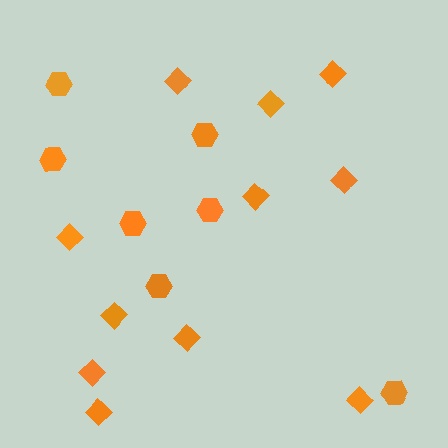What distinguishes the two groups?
There are 2 groups: one group of diamonds (11) and one group of hexagons (7).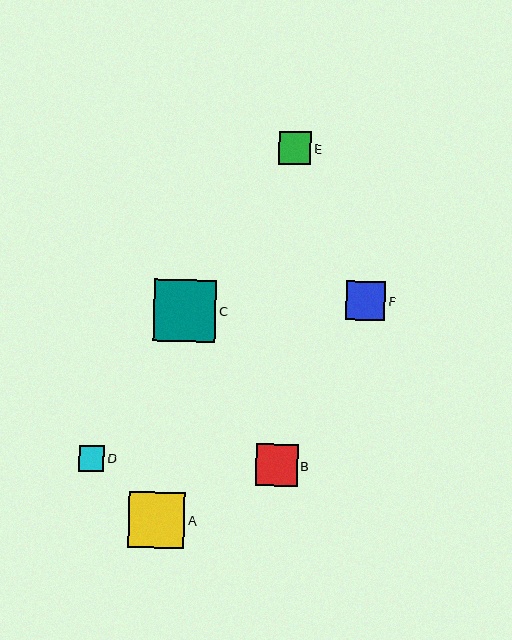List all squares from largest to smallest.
From largest to smallest: C, A, B, F, E, D.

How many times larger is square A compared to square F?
Square A is approximately 1.4 times the size of square F.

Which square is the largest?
Square C is the largest with a size of approximately 62 pixels.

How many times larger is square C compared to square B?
Square C is approximately 1.5 times the size of square B.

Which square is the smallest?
Square D is the smallest with a size of approximately 26 pixels.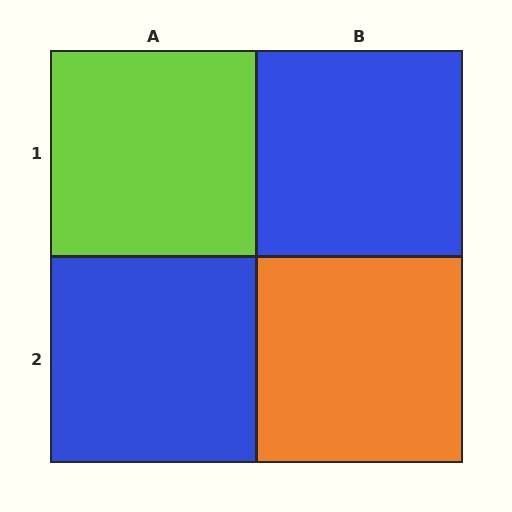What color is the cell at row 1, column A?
Lime.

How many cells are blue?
2 cells are blue.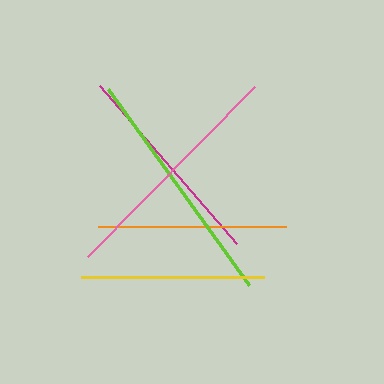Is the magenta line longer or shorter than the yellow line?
The magenta line is longer than the yellow line.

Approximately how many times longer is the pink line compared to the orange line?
The pink line is approximately 1.3 times the length of the orange line.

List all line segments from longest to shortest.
From longest to shortest: lime, pink, magenta, orange, yellow.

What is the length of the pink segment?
The pink segment is approximately 239 pixels long.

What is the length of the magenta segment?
The magenta segment is approximately 209 pixels long.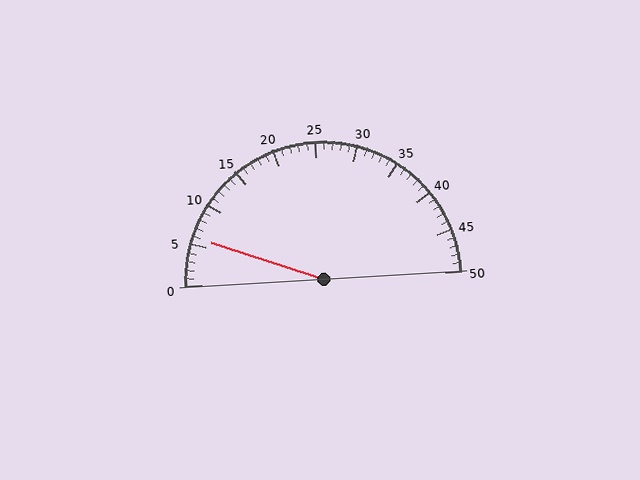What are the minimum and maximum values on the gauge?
The gauge ranges from 0 to 50.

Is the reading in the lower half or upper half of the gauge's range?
The reading is in the lower half of the range (0 to 50).